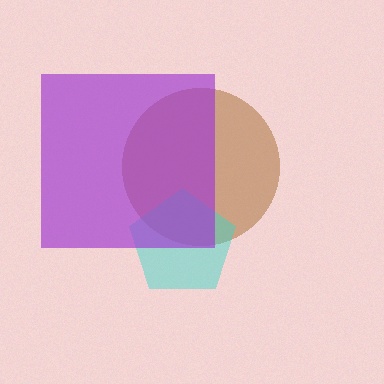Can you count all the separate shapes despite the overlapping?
Yes, there are 3 separate shapes.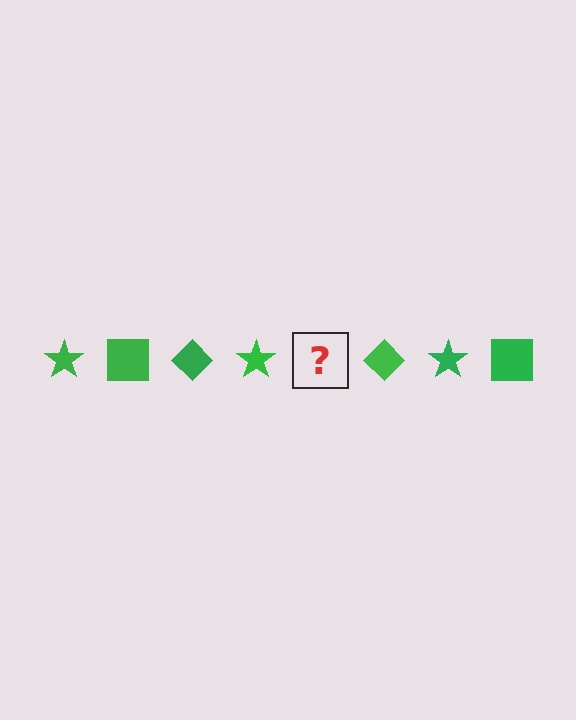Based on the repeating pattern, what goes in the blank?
The blank should be a green square.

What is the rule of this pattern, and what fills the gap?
The rule is that the pattern cycles through star, square, diamond shapes in green. The gap should be filled with a green square.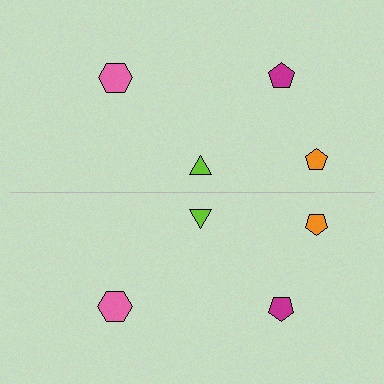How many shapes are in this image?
There are 8 shapes in this image.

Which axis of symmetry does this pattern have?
The pattern has a horizontal axis of symmetry running through the center of the image.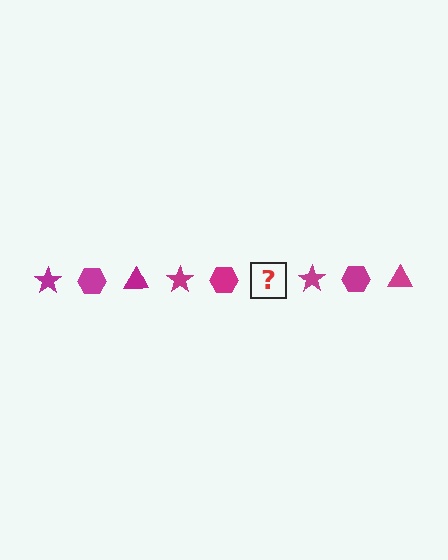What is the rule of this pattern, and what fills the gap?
The rule is that the pattern cycles through star, hexagon, triangle shapes in magenta. The gap should be filled with a magenta triangle.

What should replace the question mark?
The question mark should be replaced with a magenta triangle.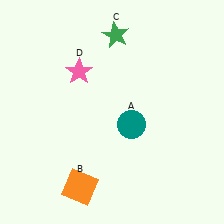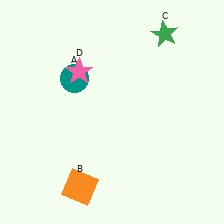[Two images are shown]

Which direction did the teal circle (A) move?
The teal circle (A) moved left.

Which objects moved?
The objects that moved are: the teal circle (A), the green star (C).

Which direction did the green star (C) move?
The green star (C) moved right.